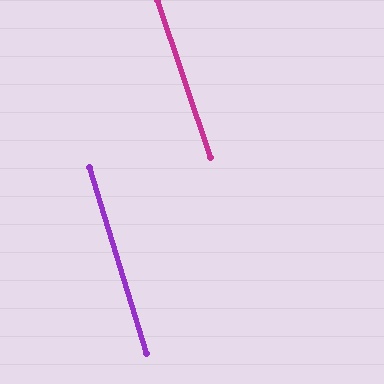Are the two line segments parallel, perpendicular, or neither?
Parallel — their directions differ by only 1.7°.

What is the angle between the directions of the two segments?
Approximately 2 degrees.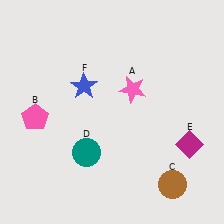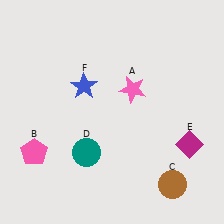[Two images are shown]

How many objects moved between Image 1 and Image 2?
1 object moved between the two images.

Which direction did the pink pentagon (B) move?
The pink pentagon (B) moved down.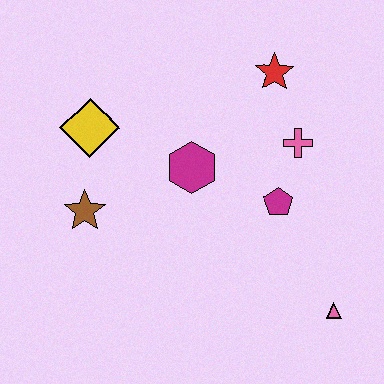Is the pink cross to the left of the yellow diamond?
No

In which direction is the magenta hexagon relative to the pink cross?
The magenta hexagon is to the left of the pink cross.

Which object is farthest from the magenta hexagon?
The pink triangle is farthest from the magenta hexagon.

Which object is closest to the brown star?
The yellow diamond is closest to the brown star.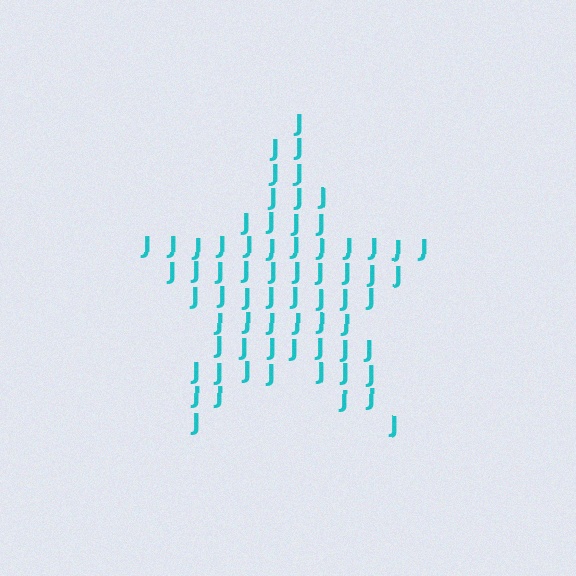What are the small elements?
The small elements are letter J's.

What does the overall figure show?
The overall figure shows a star.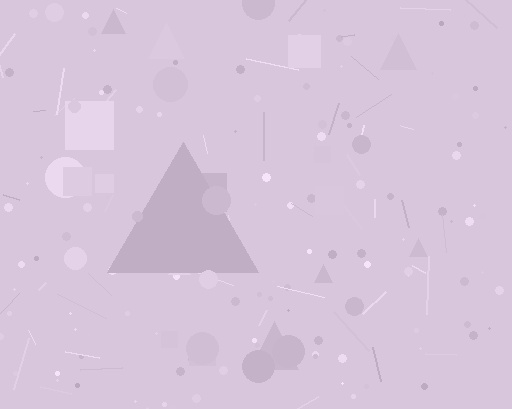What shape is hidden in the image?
A triangle is hidden in the image.